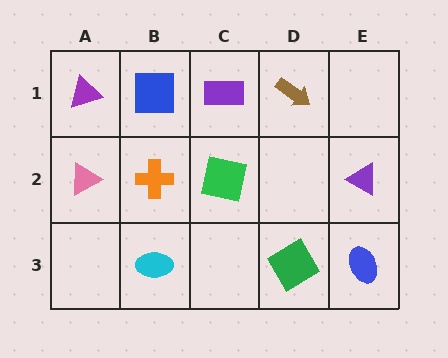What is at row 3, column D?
A green diamond.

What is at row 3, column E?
A blue ellipse.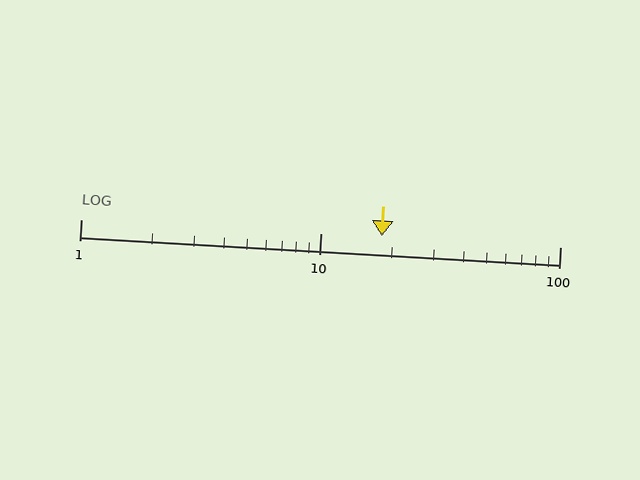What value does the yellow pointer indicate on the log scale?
The pointer indicates approximately 18.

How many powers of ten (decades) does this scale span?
The scale spans 2 decades, from 1 to 100.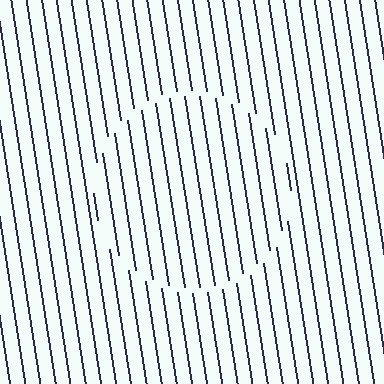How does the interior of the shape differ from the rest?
The interior of the shape contains the same grating, shifted by half a period — the contour is defined by the phase discontinuity where line-ends from the inner and outer gratings abut.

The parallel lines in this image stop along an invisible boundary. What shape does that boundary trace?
An illusory circle. The interior of the shape contains the same grating, shifted by half a period — the contour is defined by the phase discontinuity where line-ends from the inner and outer gratings abut.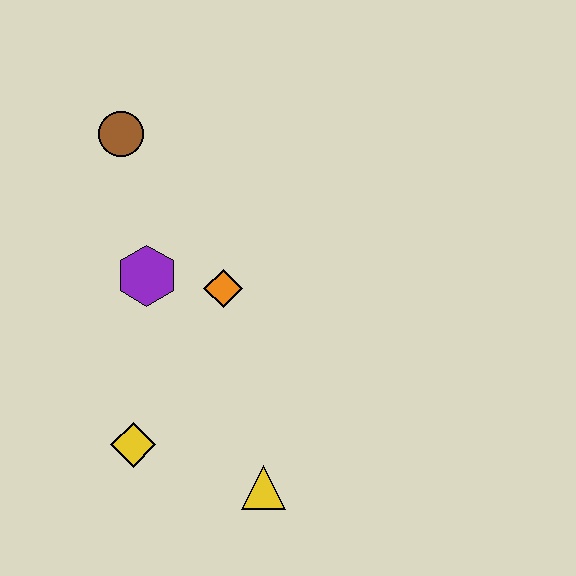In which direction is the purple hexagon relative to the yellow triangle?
The purple hexagon is above the yellow triangle.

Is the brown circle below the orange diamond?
No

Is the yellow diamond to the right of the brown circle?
Yes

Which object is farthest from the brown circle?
The yellow triangle is farthest from the brown circle.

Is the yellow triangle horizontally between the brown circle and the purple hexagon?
No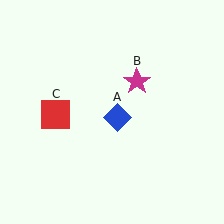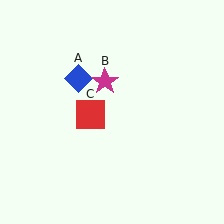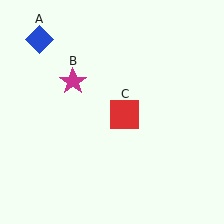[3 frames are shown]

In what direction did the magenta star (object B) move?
The magenta star (object B) moved left.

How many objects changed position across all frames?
3 objects changed position: blue diamond (object A), magenta star (object B), red square (object C).